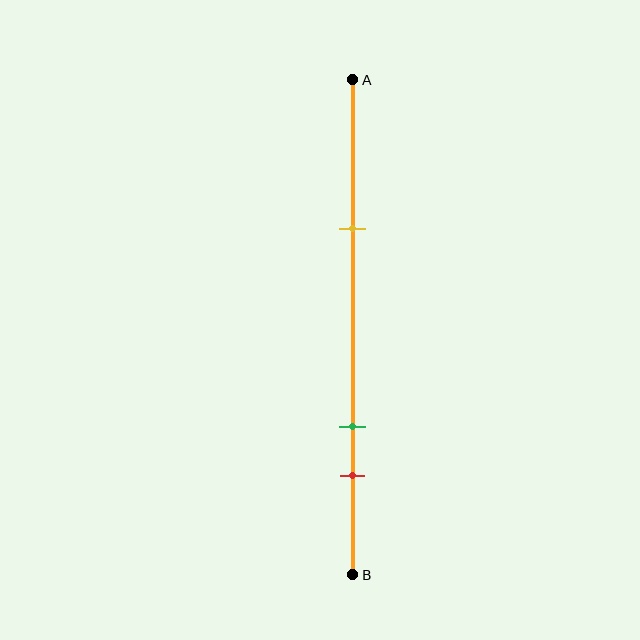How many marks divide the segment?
There are 3 marks dividing the segment.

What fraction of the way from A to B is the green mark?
The green mark is approximately 70% (0.7) of the way from A to B.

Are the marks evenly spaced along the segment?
No, the marks are not evenly spaced.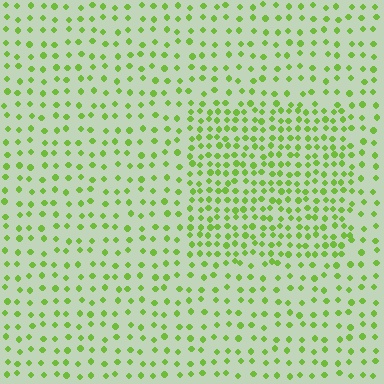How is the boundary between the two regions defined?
The boundary is defined by a change in element density (approximately 1.9x ratio). All elements are the same color, size, and shape.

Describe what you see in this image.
The image contains small lime elements arranged at two different densities. A rectangle-shaped region is visible where the elements are more densely packed than the surrounding area.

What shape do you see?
I see a rectangle.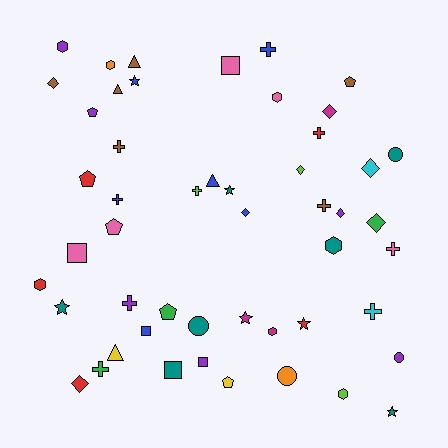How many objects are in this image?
There are 50 objects.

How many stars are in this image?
There are 6 stars.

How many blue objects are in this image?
There are 6 blue objects.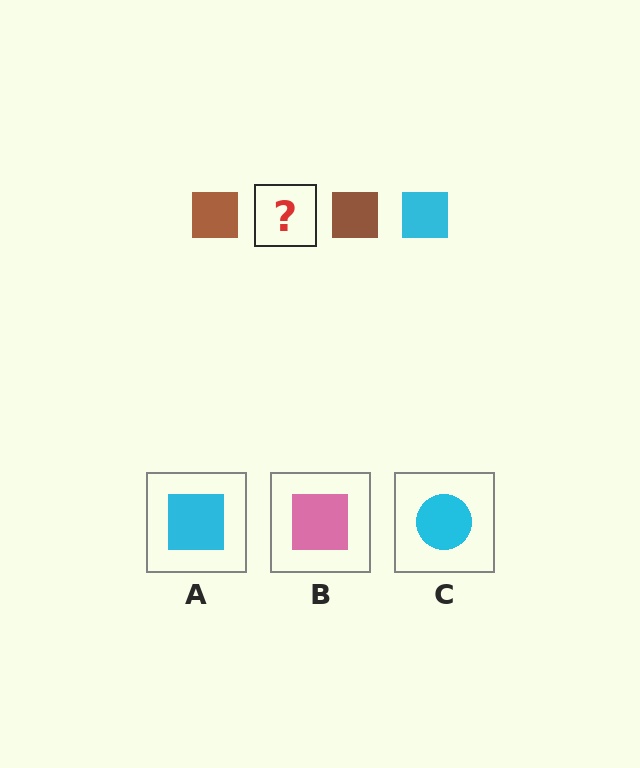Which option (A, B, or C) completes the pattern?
A.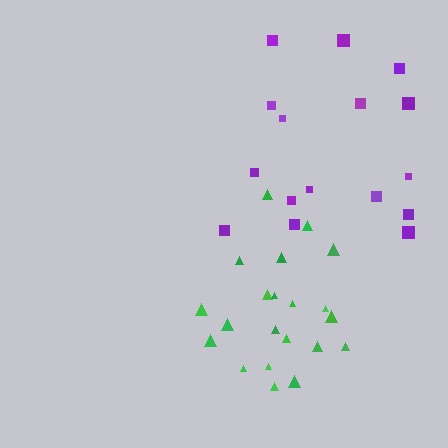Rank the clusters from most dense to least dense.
green, purple.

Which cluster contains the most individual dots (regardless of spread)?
Green (21).